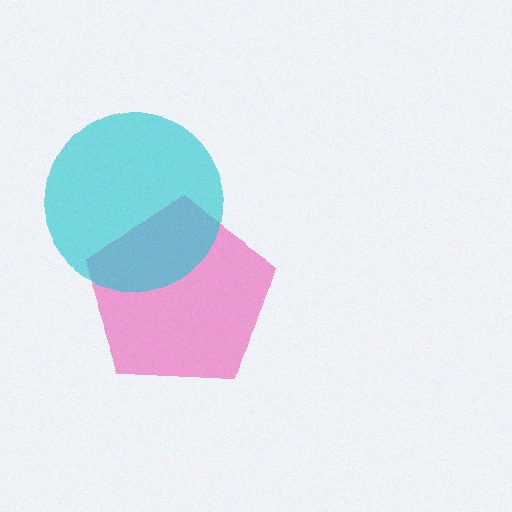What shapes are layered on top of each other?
The layered shapes are: a pink pentagon, a cyan circle.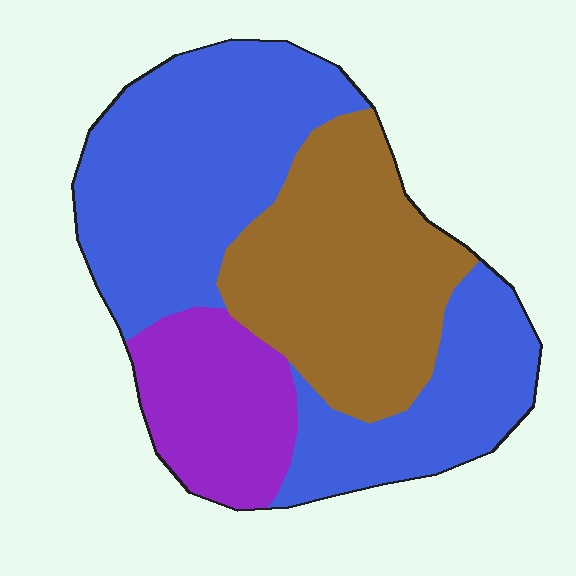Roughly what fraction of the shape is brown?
Brown covers around 30% of the shape.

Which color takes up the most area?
Blue, at roughly 50%.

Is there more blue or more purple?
Blue.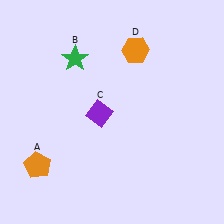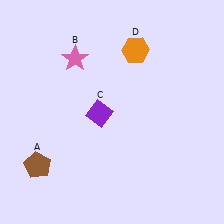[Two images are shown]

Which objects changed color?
A changed from orange to brown. B changed from green to pink.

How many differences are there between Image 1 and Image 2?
There are 2 differences between the two images.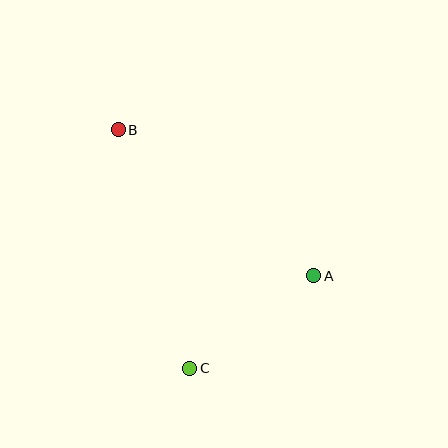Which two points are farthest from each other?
Points B and C are farthest from each other.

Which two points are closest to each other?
Points A and C are closest to each other.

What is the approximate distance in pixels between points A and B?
The distance between A and B is approximately 244 pixels.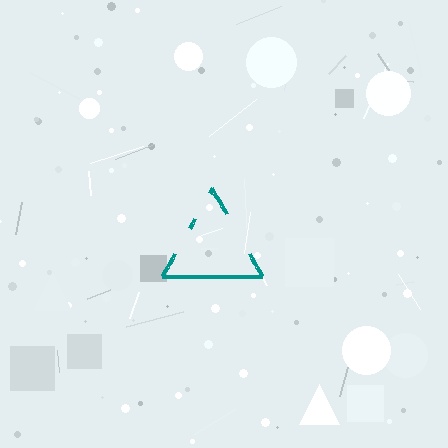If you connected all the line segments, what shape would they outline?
They would outline a triangle.